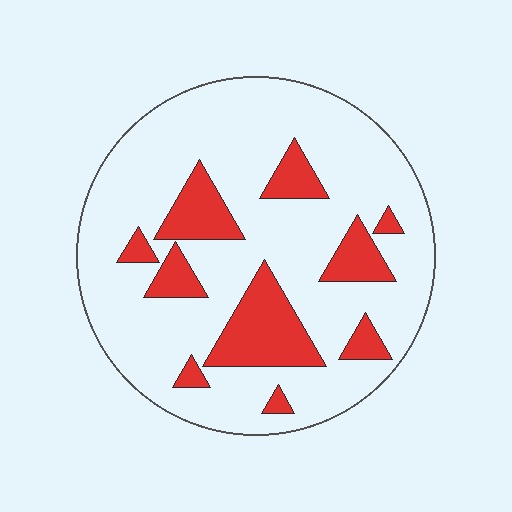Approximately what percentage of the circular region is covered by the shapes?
Approximately 20%.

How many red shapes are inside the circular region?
10.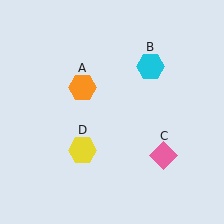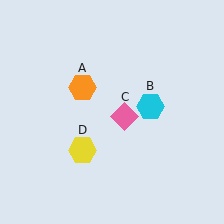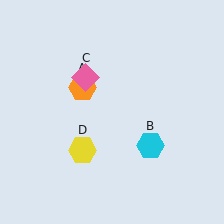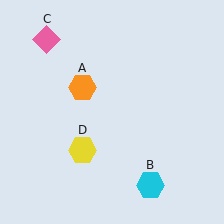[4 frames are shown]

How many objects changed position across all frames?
2 objects changed position: cyan hexagon (object B), pink diamond (object C).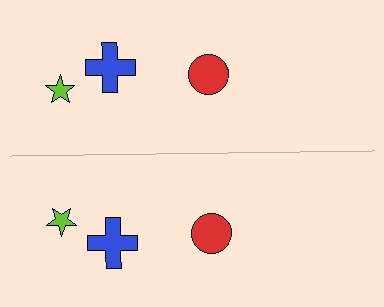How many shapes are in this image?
There are 6 shapes in this image.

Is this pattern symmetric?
Yes, this pattern has bilateral (reflection) symmetry.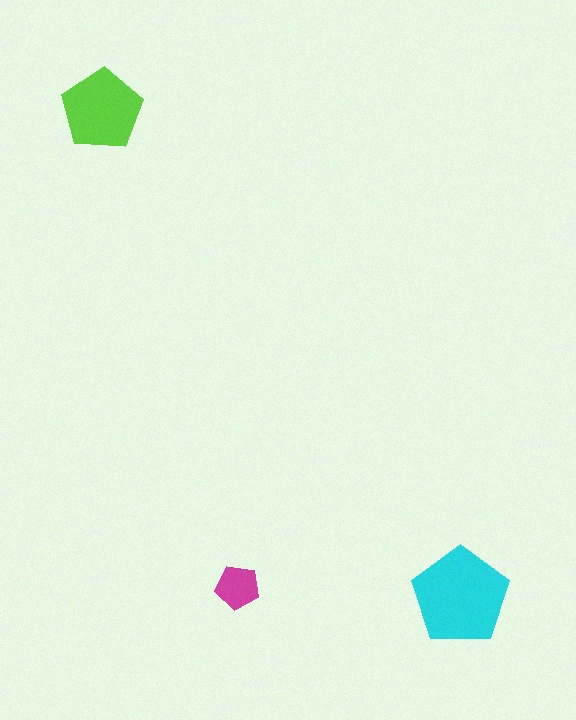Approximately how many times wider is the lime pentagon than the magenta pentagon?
About 2 times wider.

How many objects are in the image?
There are 3 objects in the image.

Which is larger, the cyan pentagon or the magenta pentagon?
The cyan one.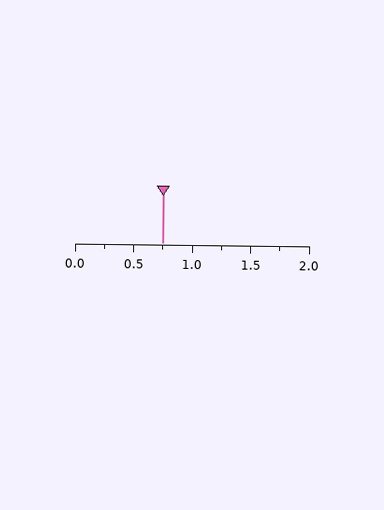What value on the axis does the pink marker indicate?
The marker indicates approximately 0.75.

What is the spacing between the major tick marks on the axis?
The major ticks are spaced 0.5 apart.